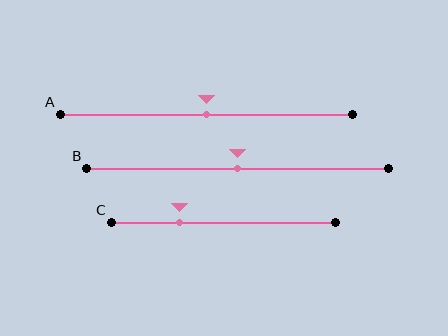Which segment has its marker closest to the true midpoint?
Segment A has its marker closest to the true midpoint.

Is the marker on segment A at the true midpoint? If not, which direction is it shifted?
Yes, the marker on segment A is at the true midpoint.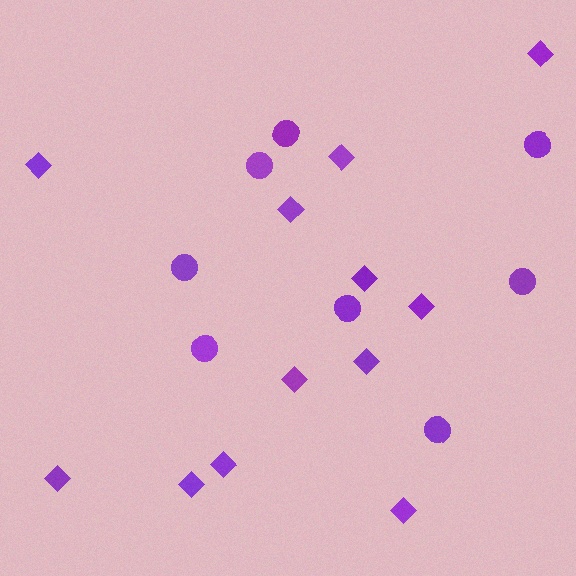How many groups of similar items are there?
There are 2 groups: one group of diamonds (12) and one group of circles (8).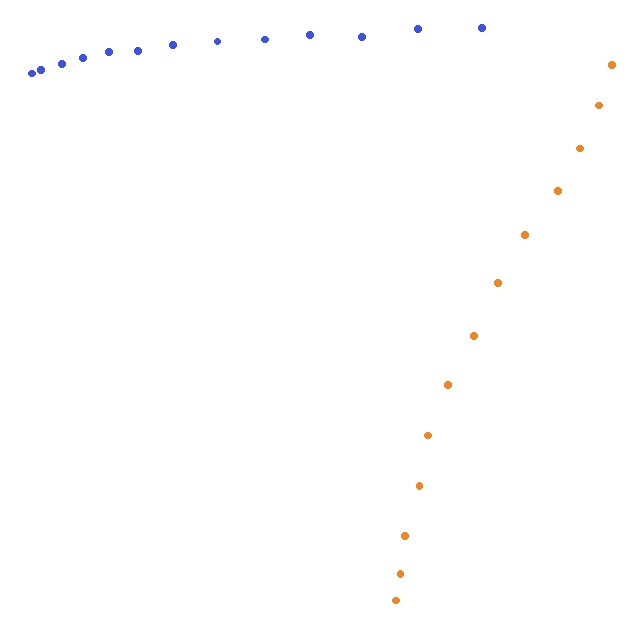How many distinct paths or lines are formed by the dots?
There are 2 distinct paths.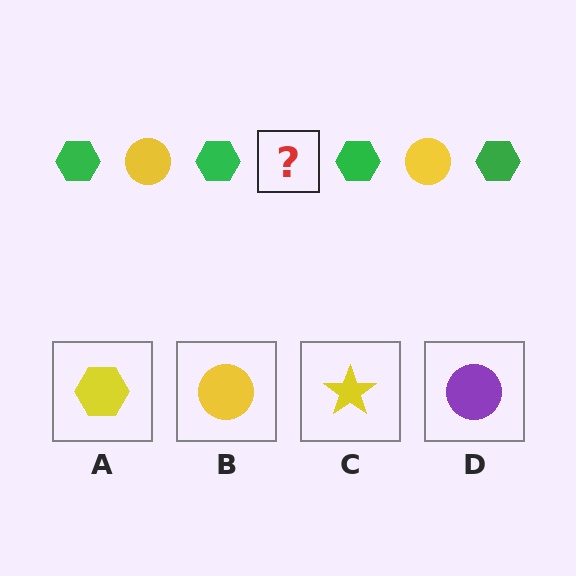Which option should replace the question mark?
Option B.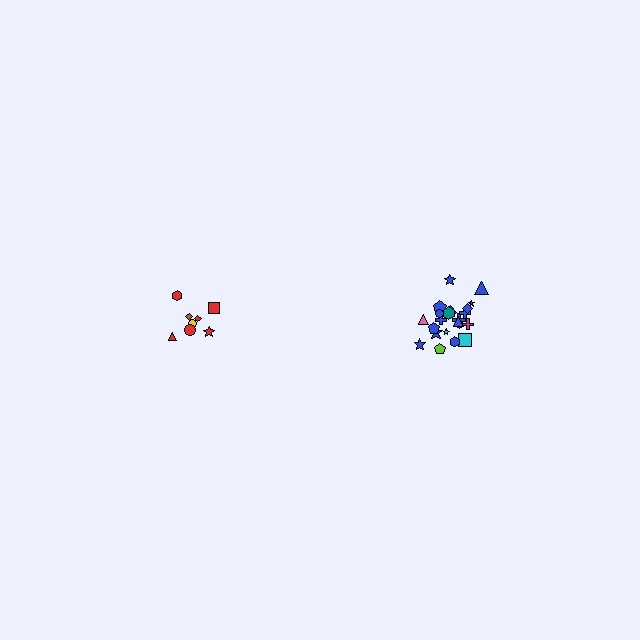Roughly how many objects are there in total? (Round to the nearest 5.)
Roughly 30 objects in total.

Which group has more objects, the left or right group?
The right group.